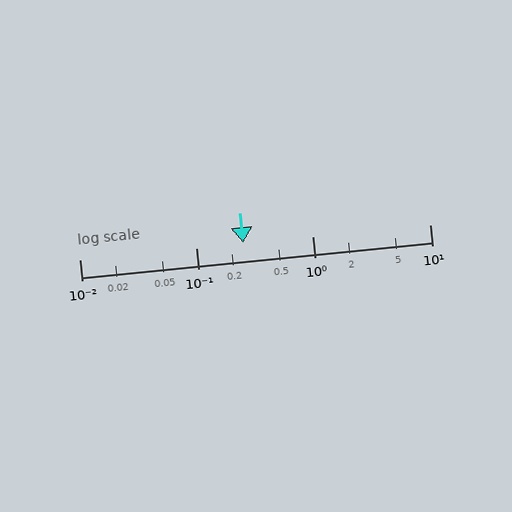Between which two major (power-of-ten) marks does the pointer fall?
The pointer is between 0.1 and 1.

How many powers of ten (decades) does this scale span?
The scale spans 3 decades, from 0.01 to 10.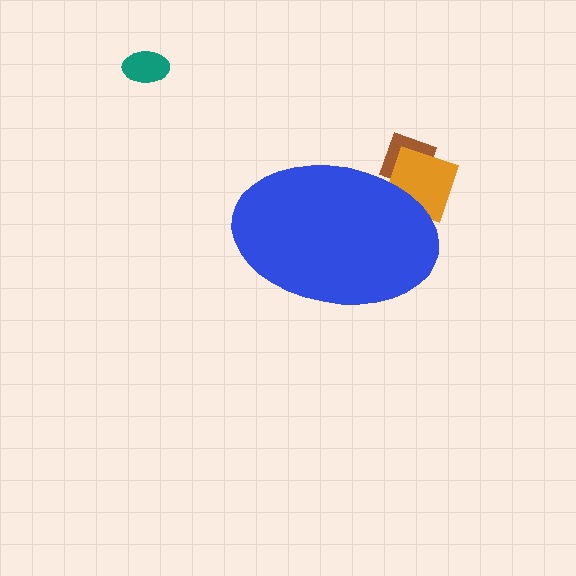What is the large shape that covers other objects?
A blue ellipse.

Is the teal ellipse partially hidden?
No, the teal ellipse is fully visible.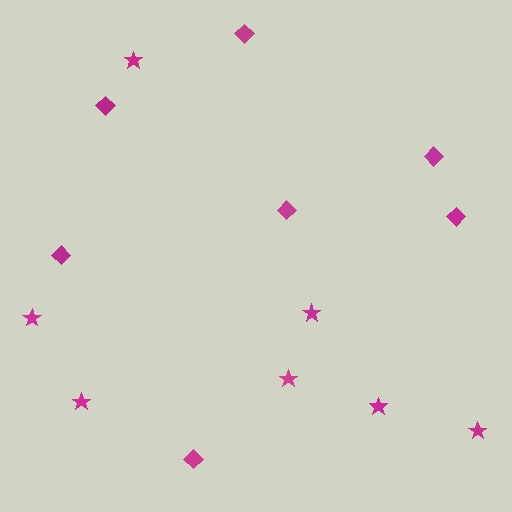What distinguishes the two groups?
There are 2 groups: one group of stars (7) and one group of diamonds (7).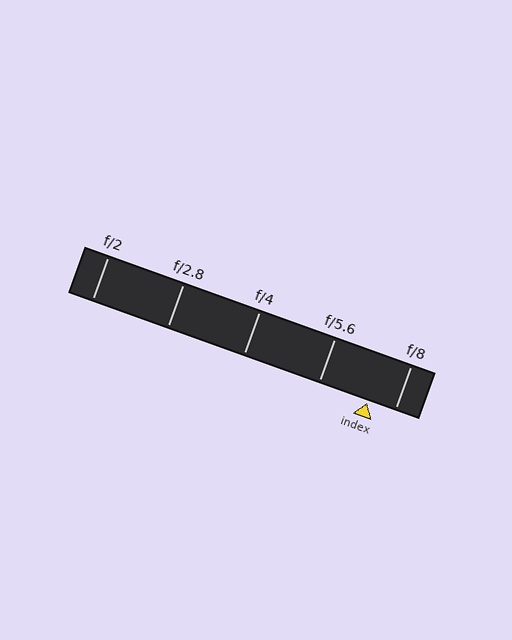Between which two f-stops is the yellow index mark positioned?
The index mark is between f/5.6 and f/8.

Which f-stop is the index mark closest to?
The index mark is closest to f/8.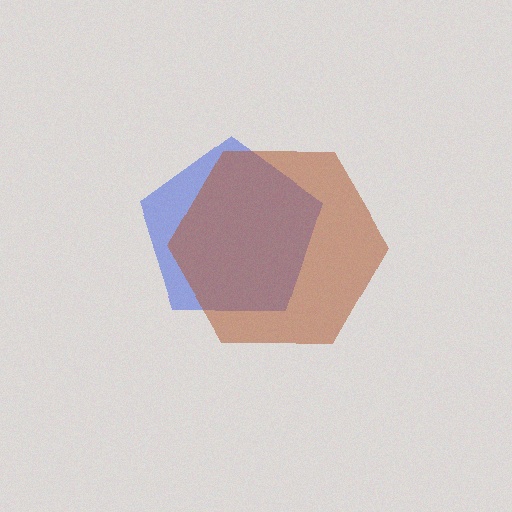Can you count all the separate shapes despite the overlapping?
Yes, there are 2 separate shapes.